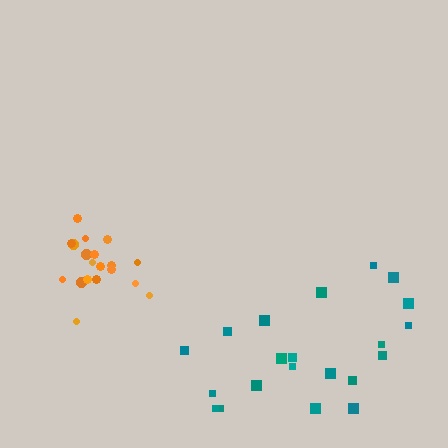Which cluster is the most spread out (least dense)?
Teal.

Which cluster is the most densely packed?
Orange.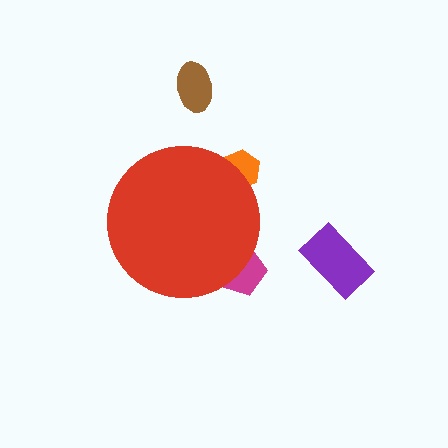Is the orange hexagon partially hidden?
Yes, the orange hexagon is partially hidden behind the red circle.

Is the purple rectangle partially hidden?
No, the purple rectangle is fully visible.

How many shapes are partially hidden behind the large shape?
2 shapes are partially hidden.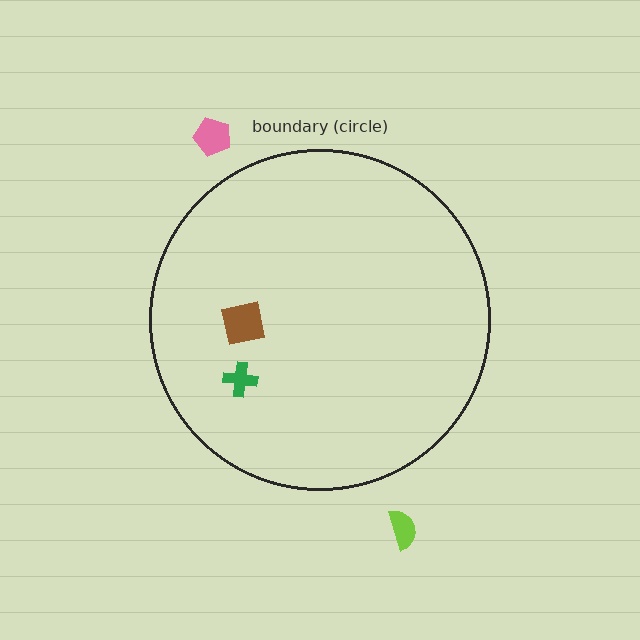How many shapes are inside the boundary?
2 inside, 2 outside.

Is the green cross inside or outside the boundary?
Inside.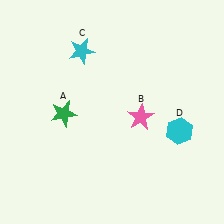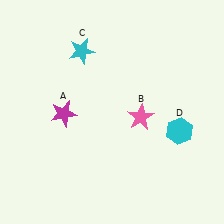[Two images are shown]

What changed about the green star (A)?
In Image 1, A is green. In Image 2, it changed to magenta.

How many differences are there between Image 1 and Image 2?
There is 1 difference between the two images.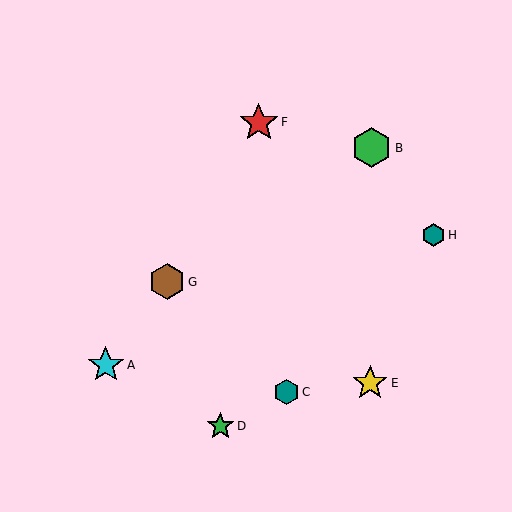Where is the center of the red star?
The center of the red star is at (259, 122).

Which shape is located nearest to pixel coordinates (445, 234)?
The teal hexagon (labeled H) at (433, 235) is nearest to that location.